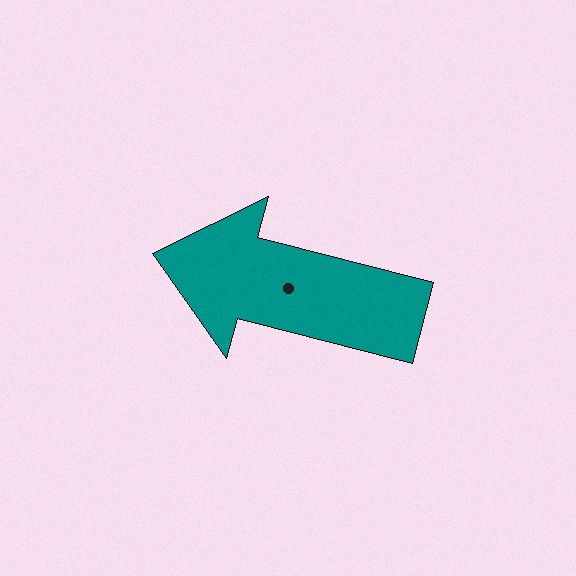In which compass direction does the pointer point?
West.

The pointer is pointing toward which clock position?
Roughly 9 o'clock.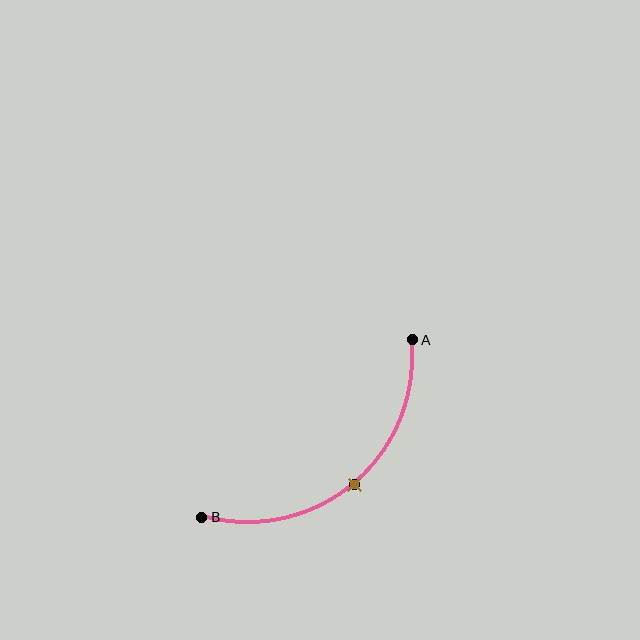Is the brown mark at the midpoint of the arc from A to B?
Yes. The brown mark lies on the arc at equal arc-length from both A and B — it is the arc midpoint.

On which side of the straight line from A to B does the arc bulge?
The arc bulges below and to the right of the straight line connecting A and B.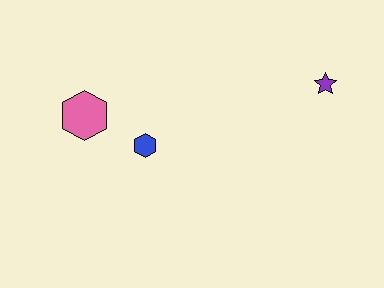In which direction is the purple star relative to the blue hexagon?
The purple star is to the right of the blue hexagon.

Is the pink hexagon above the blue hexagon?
Yes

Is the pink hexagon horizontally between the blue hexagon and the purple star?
No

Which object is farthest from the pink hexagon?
The purple star is farthest from the pink hexagon.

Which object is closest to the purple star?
The blue hexagon is closest to the purple star.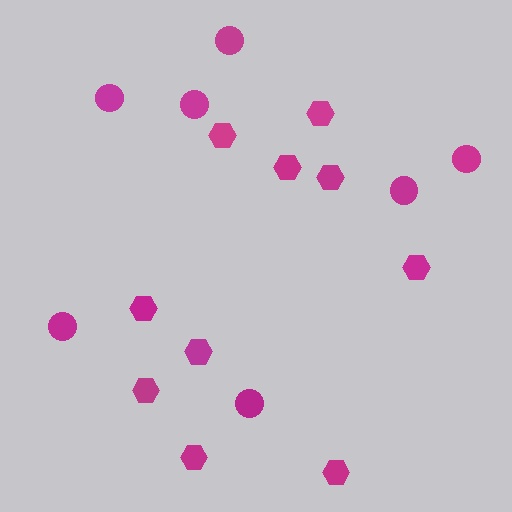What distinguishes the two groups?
There are 2 groups: one group of hexagons (10) and one group of circles (7).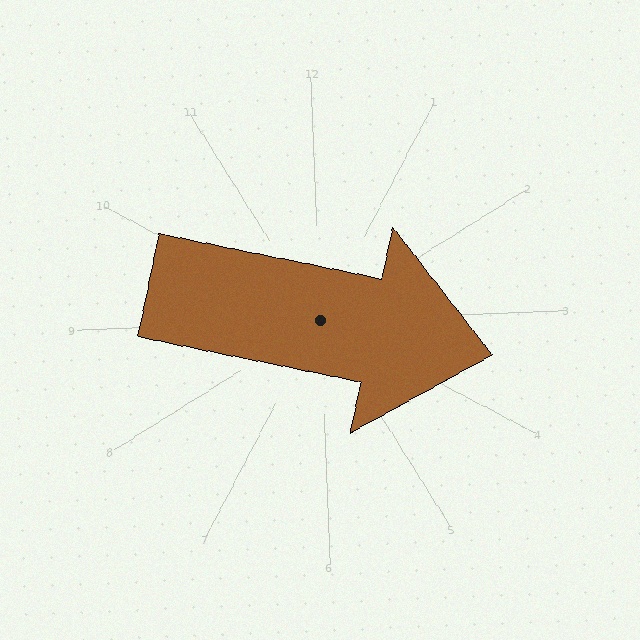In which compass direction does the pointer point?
East.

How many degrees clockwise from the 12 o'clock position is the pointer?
Approximately 104 degrees.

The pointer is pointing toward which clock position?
Roughly 3 o'clock.